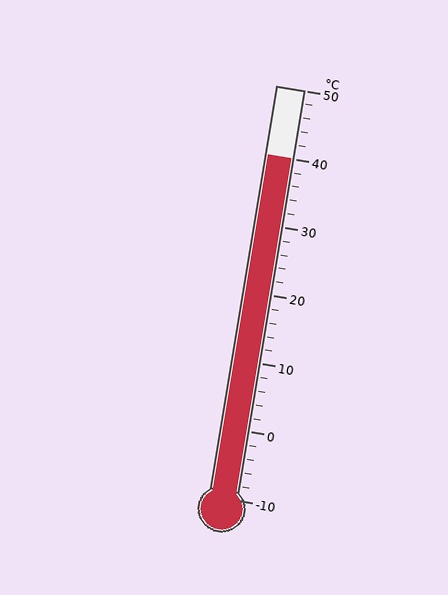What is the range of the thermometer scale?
The thermometer scale ranges from -10°C to 50°C.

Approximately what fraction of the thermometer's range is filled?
The thermometer is filled to approximately 85% of its range.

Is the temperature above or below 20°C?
The temperature is above 20°C.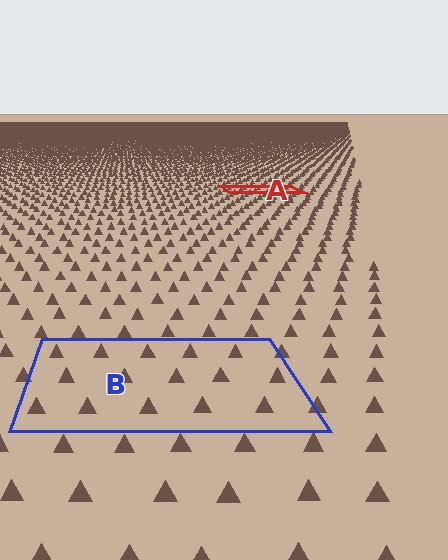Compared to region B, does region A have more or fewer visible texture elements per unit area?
Region A has more texture elements per unit area — they are packed more densely because it is farther away.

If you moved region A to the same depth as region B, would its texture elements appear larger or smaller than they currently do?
They would appear larger. At a closer depth, the same texture elements are projected at a bigger on-screen size.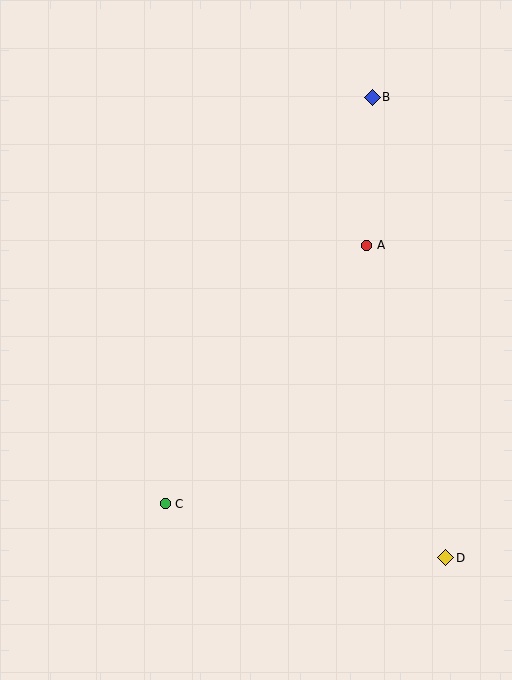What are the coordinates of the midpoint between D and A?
The midpoint between D and A is at (406, 401).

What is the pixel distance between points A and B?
The distance between A and B is 148 pixels.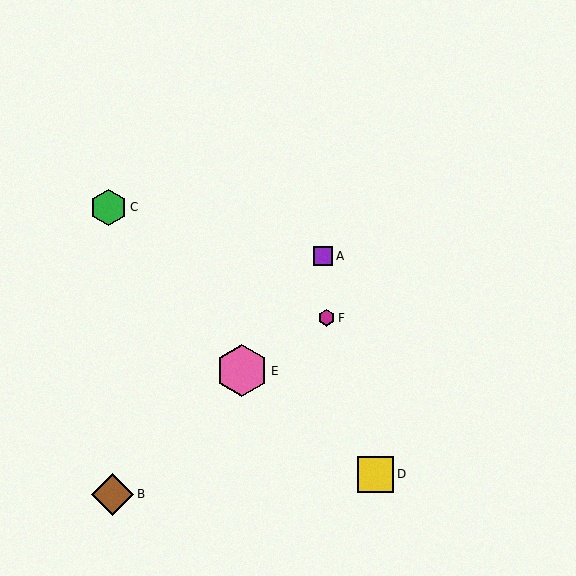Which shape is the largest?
The pink hexagon (labeled E) is the largest.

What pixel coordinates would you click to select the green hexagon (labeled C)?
Click at (108, 207) to select the green hexagon C.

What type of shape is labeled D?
Shape D is a yellow square.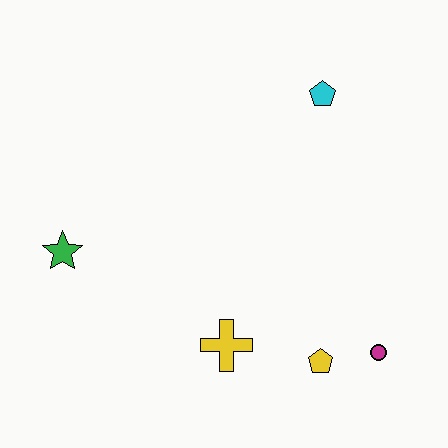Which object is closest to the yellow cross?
The yellow pentagon is closest to the yellow cross.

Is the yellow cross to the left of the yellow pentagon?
Yes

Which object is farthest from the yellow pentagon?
The green star is farthest from the yellow pentagon.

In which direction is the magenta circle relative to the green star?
The magenta circle is to the right of the green star.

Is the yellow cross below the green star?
Yes